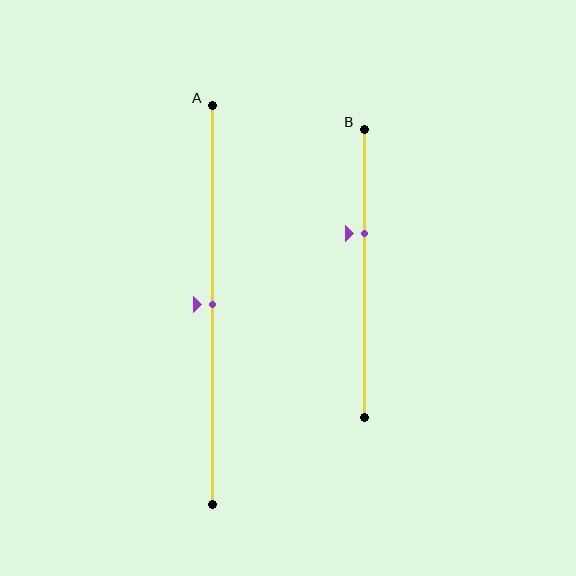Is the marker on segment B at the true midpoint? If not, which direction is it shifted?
No, the marker on segment B is shifted upward by about 14% of the segment length.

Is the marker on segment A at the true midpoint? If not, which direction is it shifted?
Yes, the marker on segment A is at the true midpoint.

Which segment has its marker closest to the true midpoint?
Segment A has its marker closest to the true midpoint.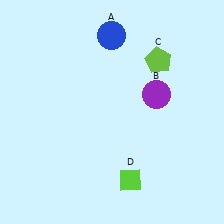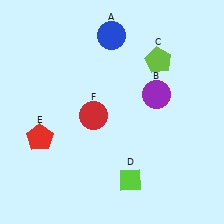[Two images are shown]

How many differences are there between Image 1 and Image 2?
There are 2 differences between the two images.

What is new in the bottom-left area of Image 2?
A red pentagon (E) was added in the bottom-left area of Image 2.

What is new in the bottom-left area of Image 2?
A red circle (F) was added in the bottom-left area of Image 2.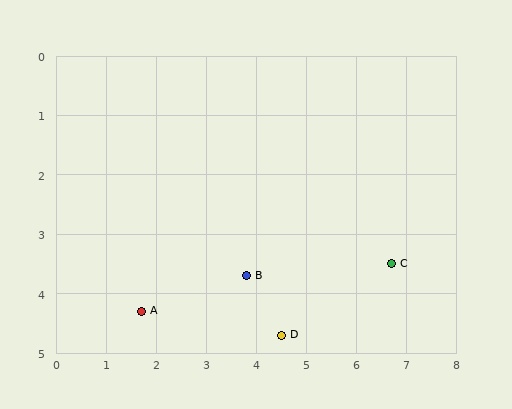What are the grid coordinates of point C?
Point C is at approximately (6.7, 3.5).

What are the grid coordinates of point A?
Point A is at approximately (1.7, 4.3).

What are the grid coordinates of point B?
Point B is at approximately (3.8, 3.7).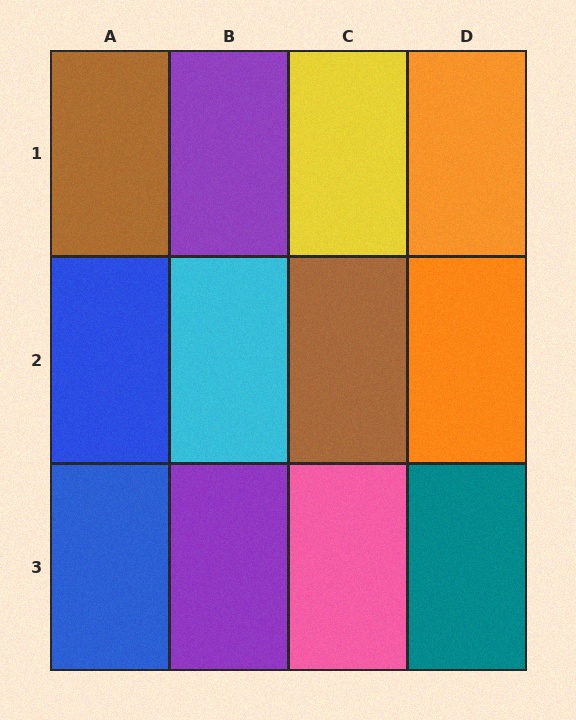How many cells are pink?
1 cell is pink.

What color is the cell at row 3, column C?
Pink.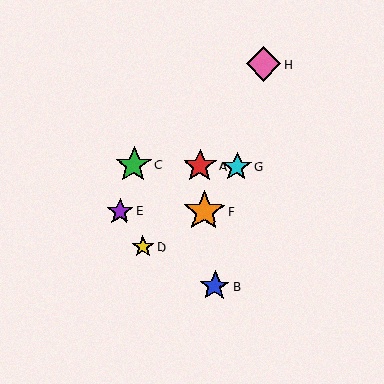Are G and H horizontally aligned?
No, G is at y≈167 and H is at y≈64.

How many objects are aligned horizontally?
3 objects (A, C, G) are aligned horizontally.